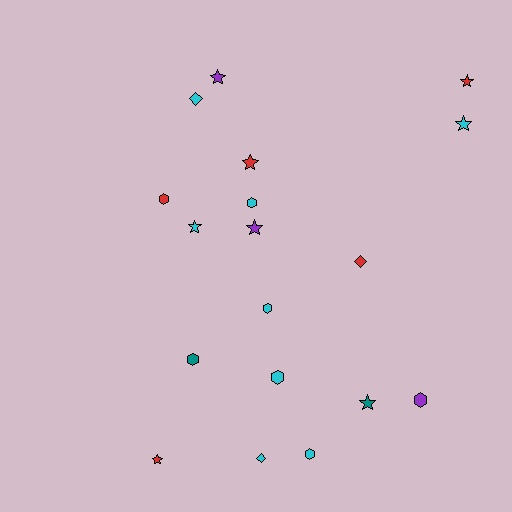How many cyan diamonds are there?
There are 2 cyan diamonds.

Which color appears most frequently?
Cyan, with 8 objects.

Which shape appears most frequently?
Star, with 8 objects.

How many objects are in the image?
There are 18 objects.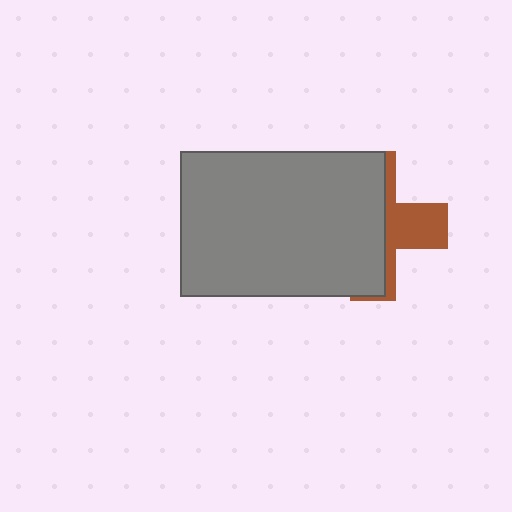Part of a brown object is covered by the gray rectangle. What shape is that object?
It is a cross.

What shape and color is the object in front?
The object in front is a gray rectangle.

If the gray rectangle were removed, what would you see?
You would see the complete brown cross.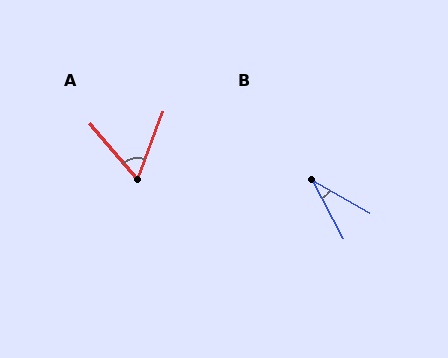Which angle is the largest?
A, at approximately 61 degrees.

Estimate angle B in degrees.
Approximately 32 degrees.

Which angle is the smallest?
B, at approximately 32 degrees.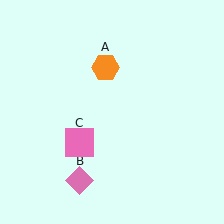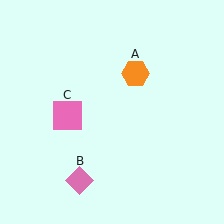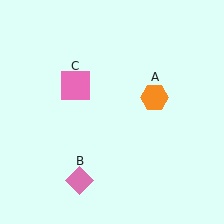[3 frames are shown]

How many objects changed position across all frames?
2 objects changed position: orange hexagon (object A), pink square (object C).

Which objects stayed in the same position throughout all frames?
Pink diamond (object B) remained stationary.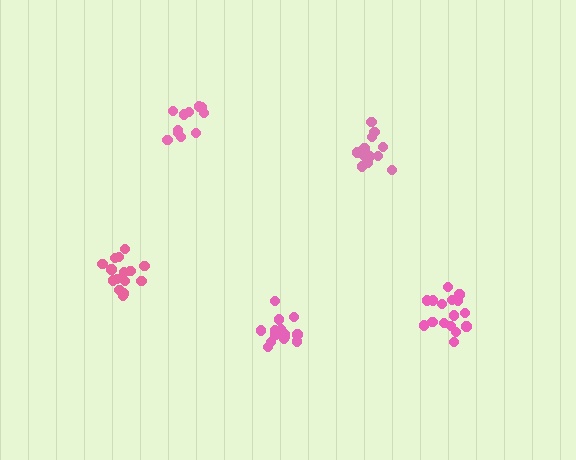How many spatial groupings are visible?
There are 5 spatial groupings.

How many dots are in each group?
Group 1: 14 dots, Group 2: 12 dots, Group 3: 16 dots, Group 4: 16 dots, Group 5: 15 dots (73 total).